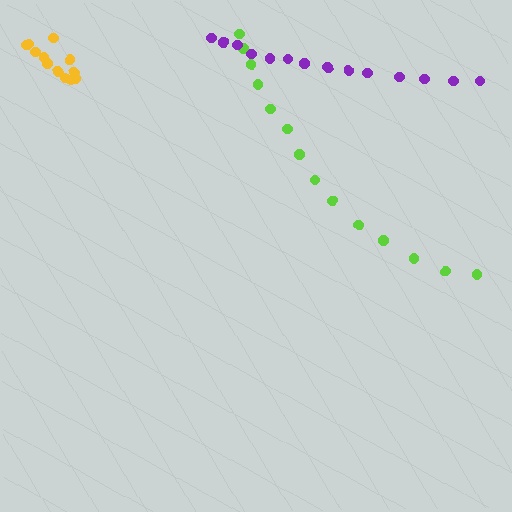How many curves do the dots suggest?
There are 3 distinct paths.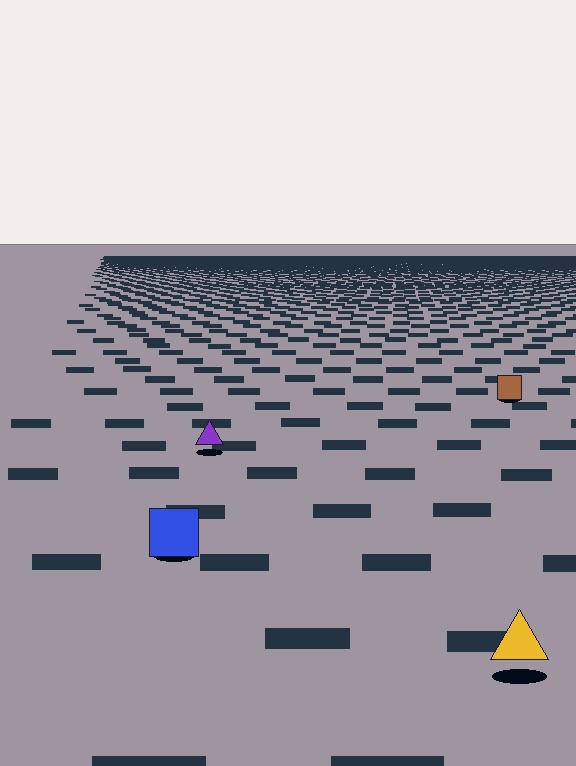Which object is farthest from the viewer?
The brown square is farthest from the viewer. It appears smaller and the ground texture around it is denser.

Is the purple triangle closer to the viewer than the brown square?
Yes. The purple triangle is closer — you can tell from the texture gradient: the ground texture is coarser near it.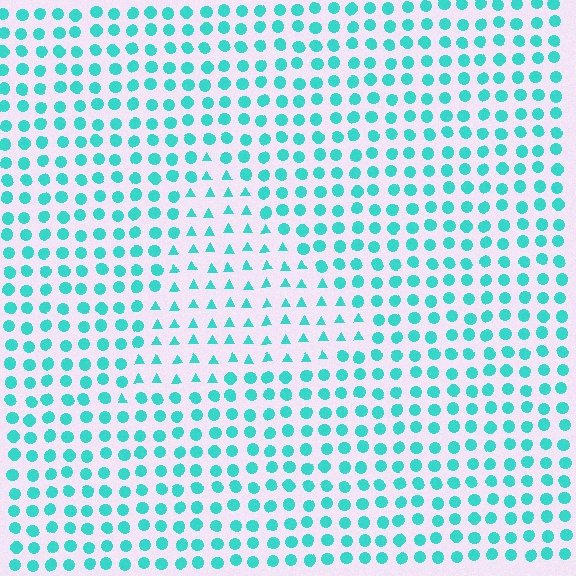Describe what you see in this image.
The image is filled with small cyan elements arranged in a uniform grid. A triangle-shaped region contains triangles, while the surrounding area contains circles. The boundary is defined purely by the change in element shape.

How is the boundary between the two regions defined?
The boundary is defined by a change in element shape: triangles inside vs. circles outside. All elements share the same color and spacing.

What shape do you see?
I see a triangle.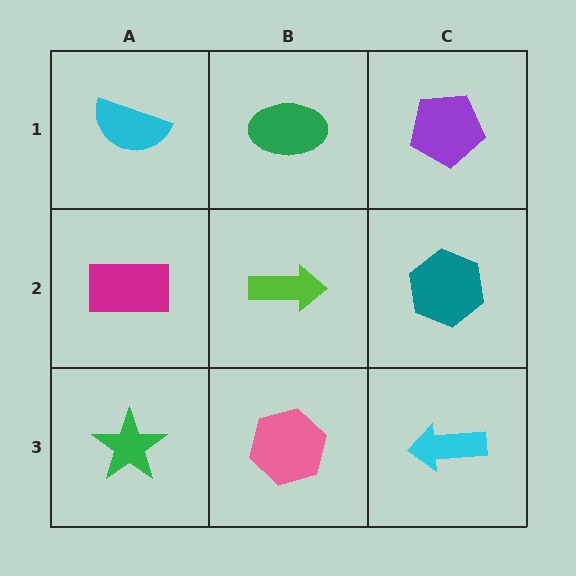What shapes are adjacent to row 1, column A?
A magenta rectangle (row 2, column A), a green ellipse (row 1, column B).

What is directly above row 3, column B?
A lime arrow.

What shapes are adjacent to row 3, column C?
A teal hexagon (row 2, column C), a pink hexagon (row 3, column B).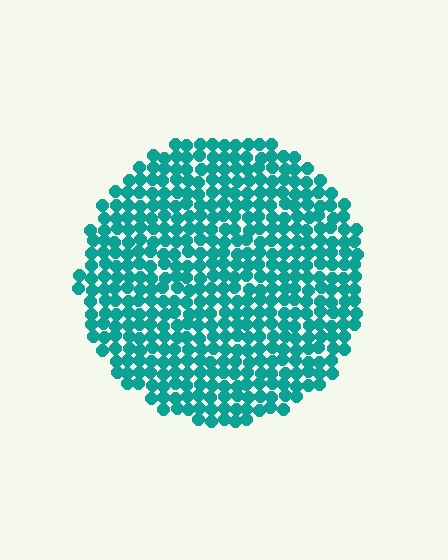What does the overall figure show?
The overall figure shows a circle.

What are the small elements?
The small elements are circles.